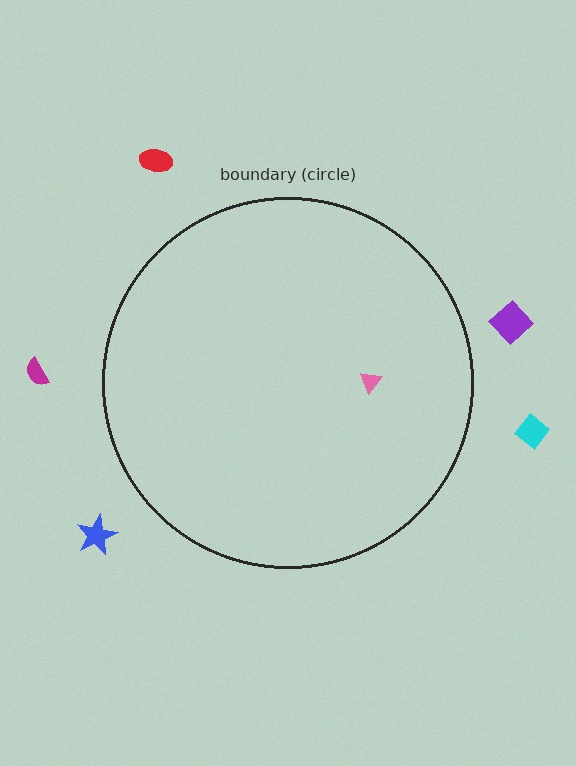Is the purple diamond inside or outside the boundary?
Outside.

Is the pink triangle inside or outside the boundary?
Inside.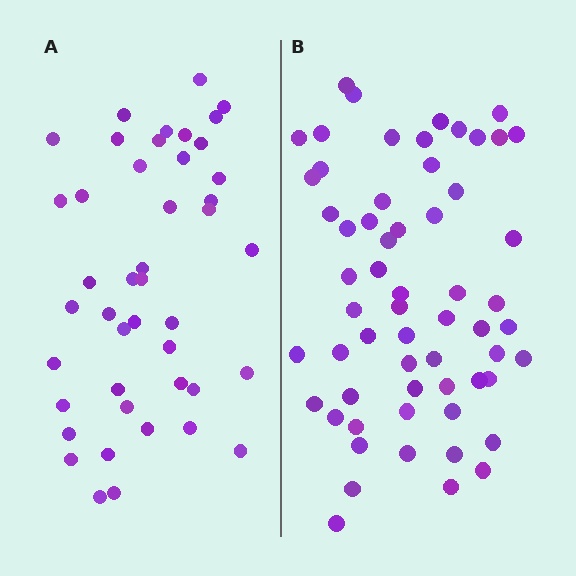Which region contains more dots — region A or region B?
Region B (the right region) has more dots.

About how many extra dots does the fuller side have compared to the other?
Region B has approximately 15 more dots than region A.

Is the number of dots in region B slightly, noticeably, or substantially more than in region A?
Region B has noticeably more, but not dramatically so. The ratio is roughly 1.4 to 1.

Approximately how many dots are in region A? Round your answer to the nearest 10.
About 40 dots. (The exact count is 44, which rounds to 40.)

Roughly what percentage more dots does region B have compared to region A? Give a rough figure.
About 35% more.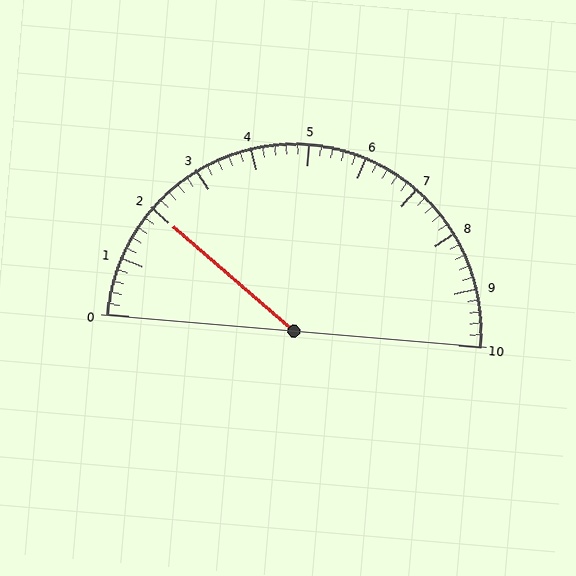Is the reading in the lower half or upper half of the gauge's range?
The reading is in the lower half of the range (0 to 10).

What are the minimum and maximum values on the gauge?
The gauge ranges from 0 to 10.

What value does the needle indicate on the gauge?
The needle indicates approximately 2.0.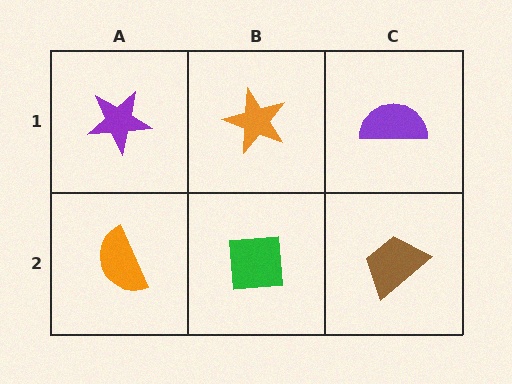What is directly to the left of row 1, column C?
An orange star.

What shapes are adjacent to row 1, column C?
A brown trapezoid (row 2, column C), an orange star (row 1, column B).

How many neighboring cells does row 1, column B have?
3.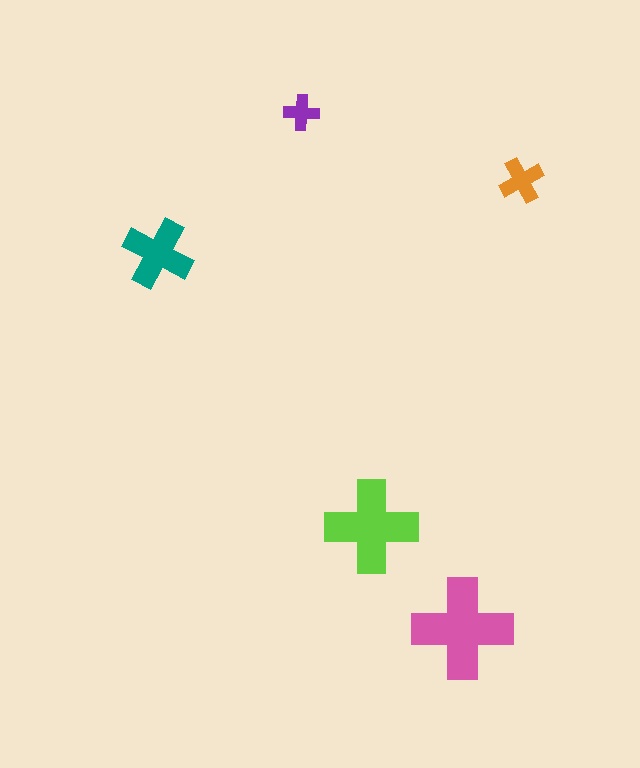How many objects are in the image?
There are 5 objects in the image.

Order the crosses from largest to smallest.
the pink one, the lime one, the teal one, the orange one, the purple one.